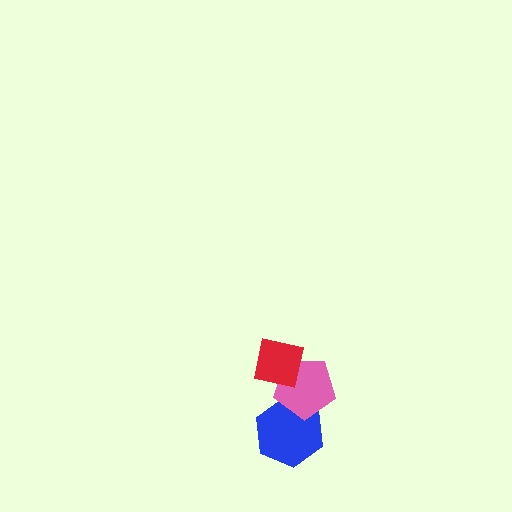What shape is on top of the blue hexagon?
The pink pentagon is on top of the blue hexagon.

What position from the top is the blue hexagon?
The blue hexagon is 3rd from the top.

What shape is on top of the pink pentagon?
The red square is on top of the pink pentagon.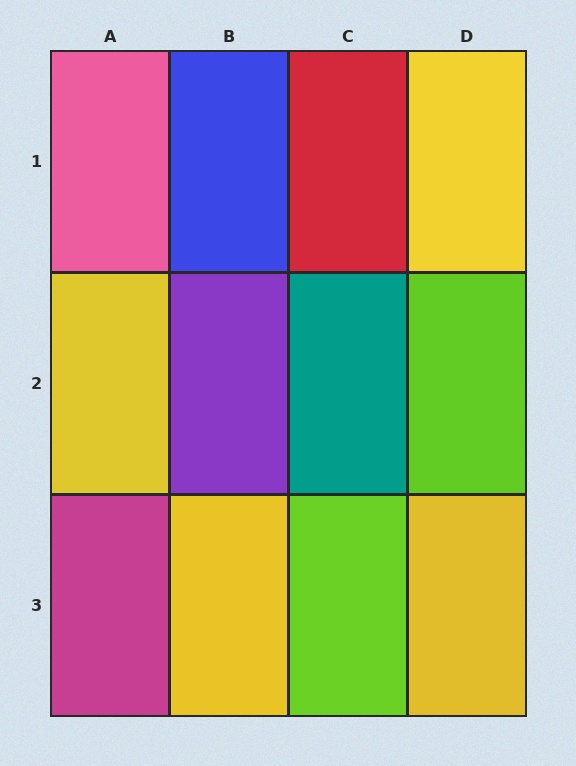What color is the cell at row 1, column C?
Red.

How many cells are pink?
1 cell is pink.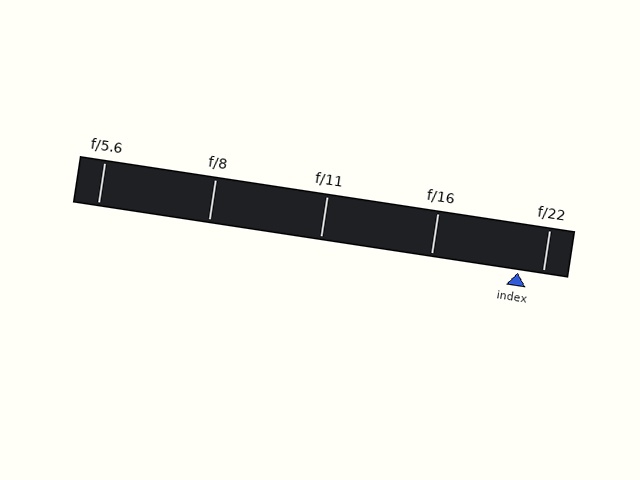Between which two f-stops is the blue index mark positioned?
The index mark is between f/16 and f/22.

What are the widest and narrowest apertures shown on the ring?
The widest aperture shown is f/5.6 and the narrowest is f/22.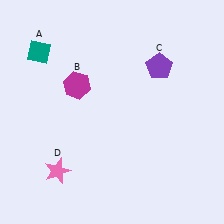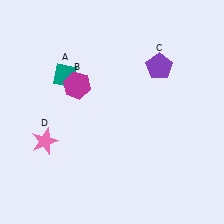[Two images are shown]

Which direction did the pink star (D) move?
The pink star (D) moved up.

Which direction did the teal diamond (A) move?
The teal diamond (A) moved right.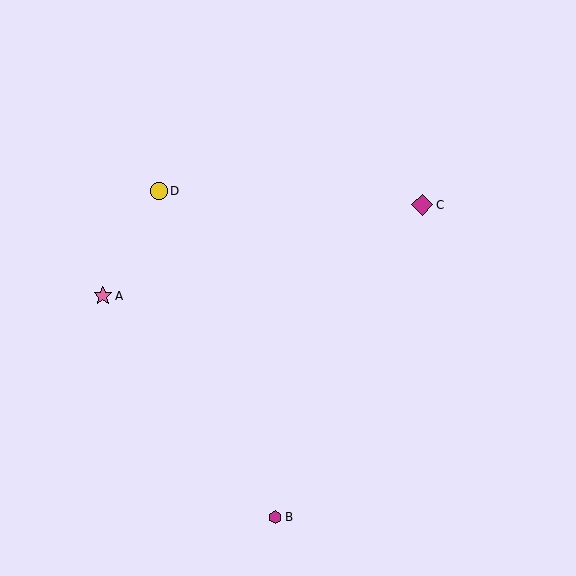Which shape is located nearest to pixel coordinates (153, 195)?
The yellow circle (labeled D) at (159, 191) is nearest to that location.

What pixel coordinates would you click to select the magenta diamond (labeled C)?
Click at (422, 205) to select the magenta diamond C.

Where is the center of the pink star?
The center of the pink star is at (103, 296).